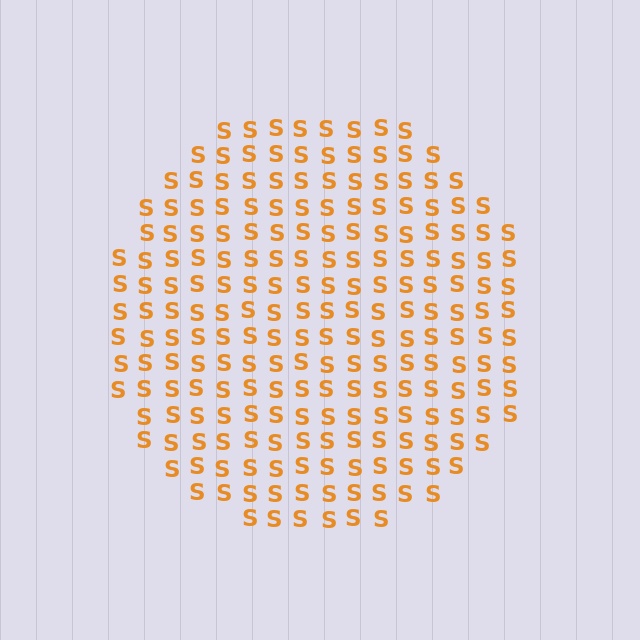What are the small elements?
The small elements are letter S's.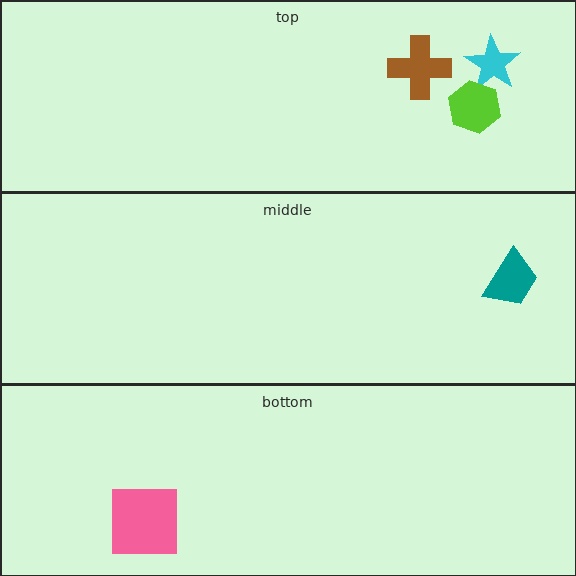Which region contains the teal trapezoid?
The middle region.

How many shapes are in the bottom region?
1.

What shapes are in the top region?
The brown cross, the cyan star, the lime hexagon.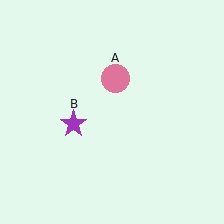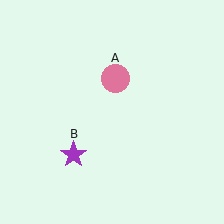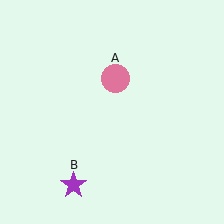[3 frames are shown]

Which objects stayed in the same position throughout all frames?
Pink circle (object A) remained stationary.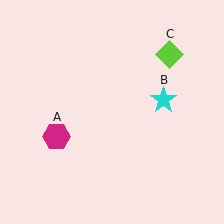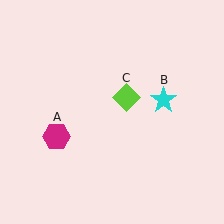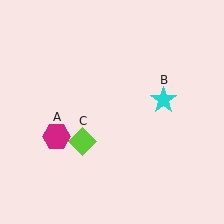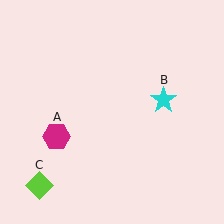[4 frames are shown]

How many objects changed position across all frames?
1 object changed position: lime diamond (object C).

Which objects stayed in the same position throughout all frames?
Magenta hexagon (object A) and cyan star (object B) remained stationary.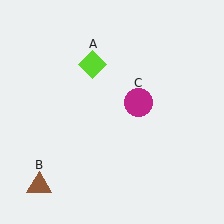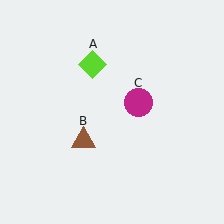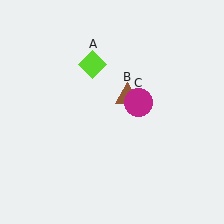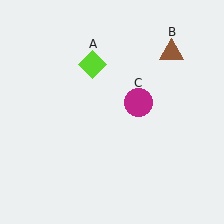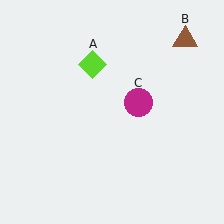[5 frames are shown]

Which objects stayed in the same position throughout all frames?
Lime diamond (object A) and magenta circle (object C) remained stationary.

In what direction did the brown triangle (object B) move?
The brown triangle (object B) moved up and to the right.